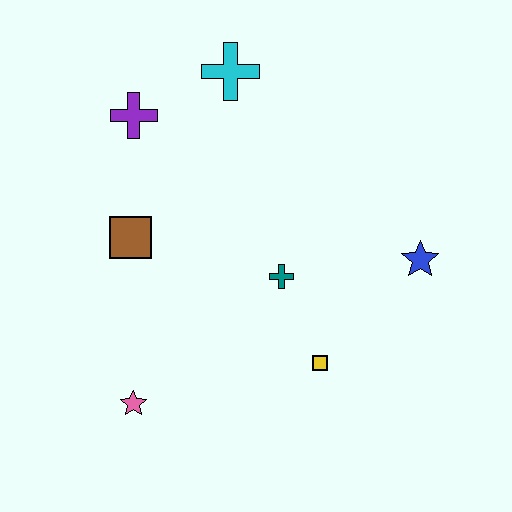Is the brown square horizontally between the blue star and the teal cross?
No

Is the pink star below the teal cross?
Yes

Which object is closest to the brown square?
The purple cross is closest to the brown square.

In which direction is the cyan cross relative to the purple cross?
The cyan cross is to the right of the purple cross.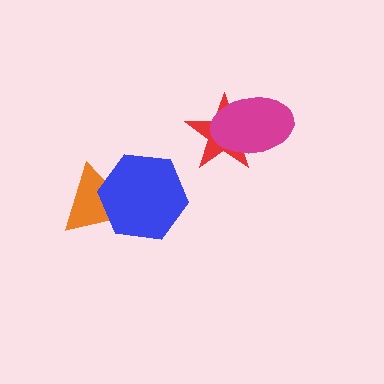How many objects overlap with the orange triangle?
1 object overlaps with the orange triangle.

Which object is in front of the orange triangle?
The blue hexagon is in front of the orange triangle.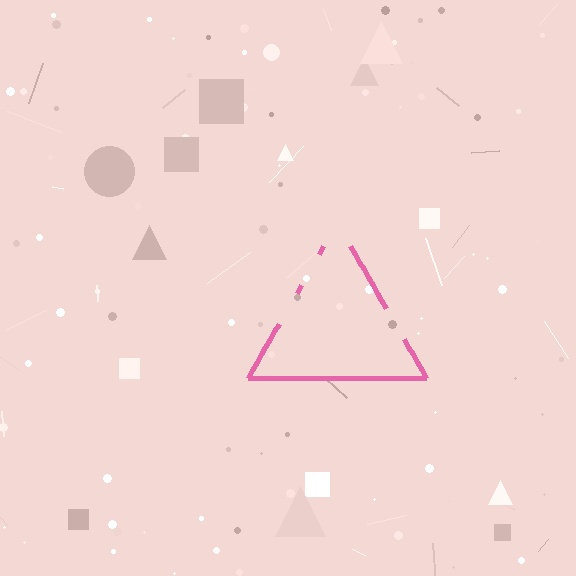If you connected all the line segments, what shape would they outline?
They would outline a triangle.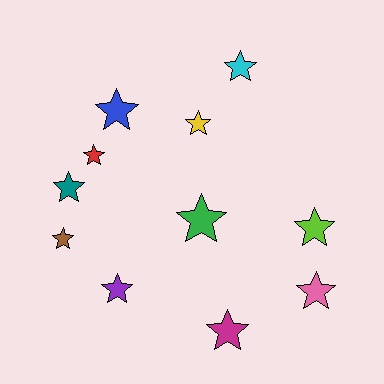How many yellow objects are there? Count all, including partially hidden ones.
There is 1 yellow object.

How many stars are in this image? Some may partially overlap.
There are 11 stars.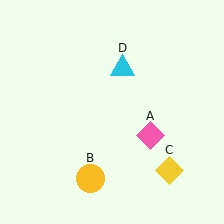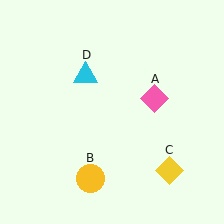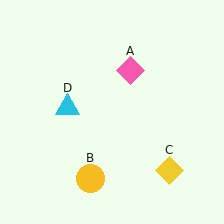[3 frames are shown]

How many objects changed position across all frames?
2 objects changed position: pink diamond (object A), cyan triangle (object D).